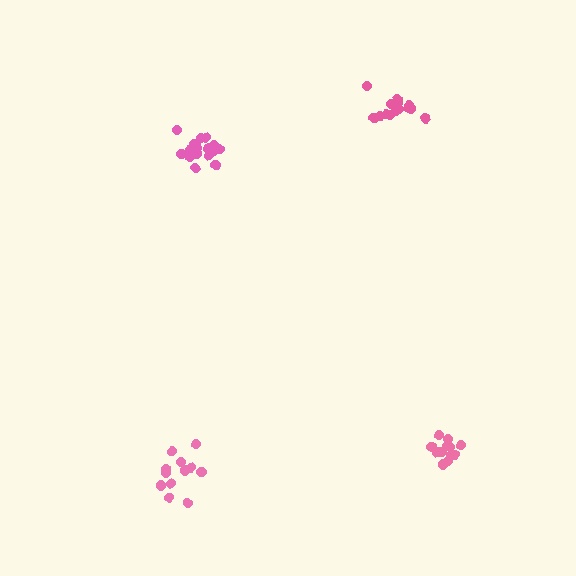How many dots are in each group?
Group 1: 17 dots, Group 2: 15 dots, Group 3: 12 dots, Group 4: 12 dots (56 total).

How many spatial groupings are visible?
There are 4 spatial groupings.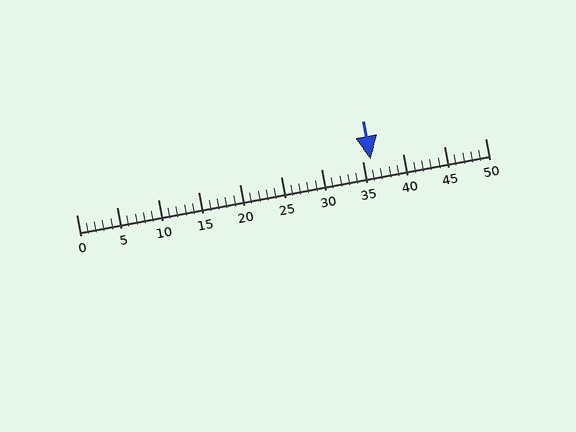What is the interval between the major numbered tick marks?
The major tick marks are spaced 5 units apart.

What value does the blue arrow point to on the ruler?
The blue arrow points to approximately 36.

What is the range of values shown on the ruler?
The ruler shows values from 0 to 50.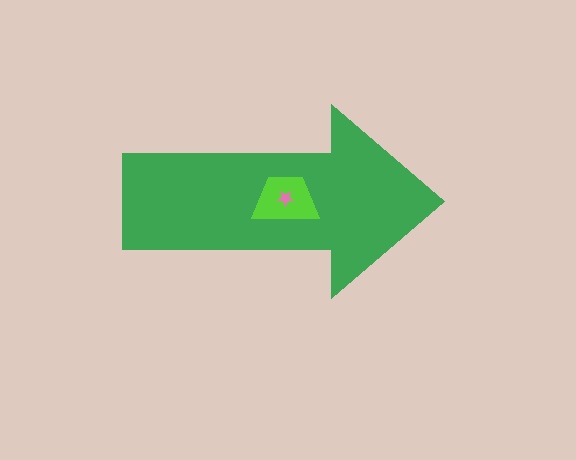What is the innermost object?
The pink star.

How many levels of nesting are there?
3.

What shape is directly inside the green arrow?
The lime trapezoid.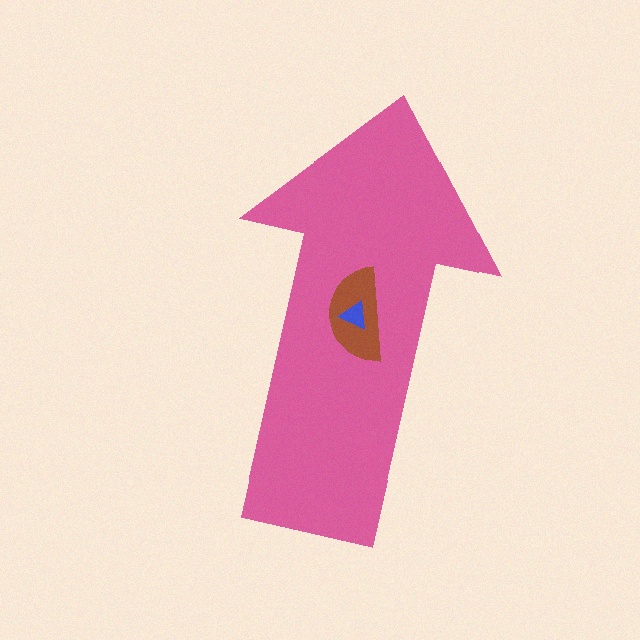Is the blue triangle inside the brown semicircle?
Yes.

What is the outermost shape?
The pink arrow.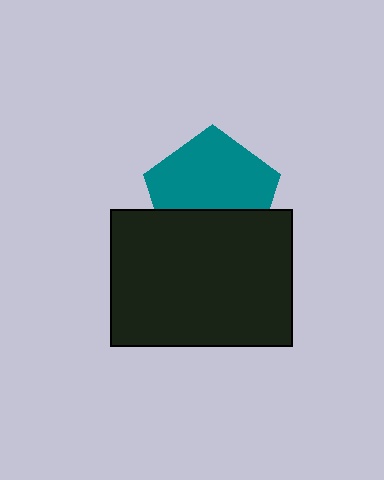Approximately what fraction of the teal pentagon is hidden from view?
Roughly 37% of the teal pentagon is hidden behind the black rectangle.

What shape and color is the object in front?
The object in front is a black rectangle.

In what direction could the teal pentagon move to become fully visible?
The teal pentagon could move up. That would shift it out from behind the black rectangle entirely.